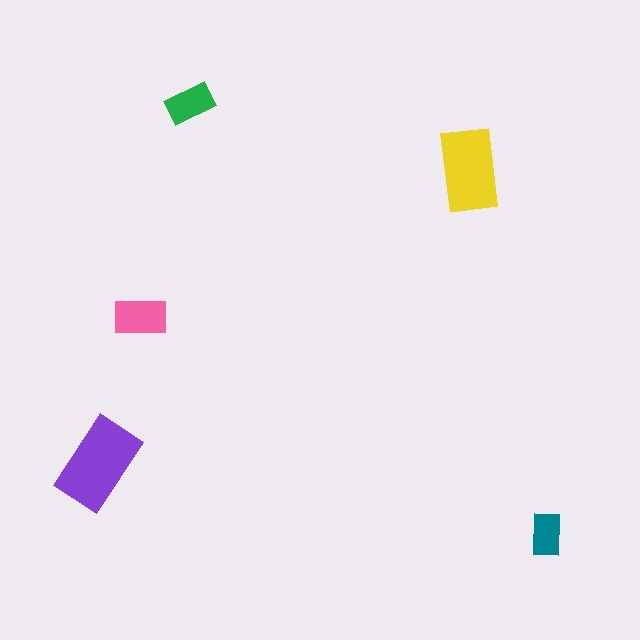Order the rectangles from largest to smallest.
the purple one, the yellow one, the pink one, the green one, the teal one.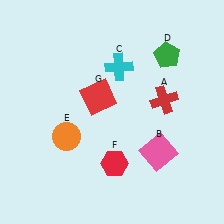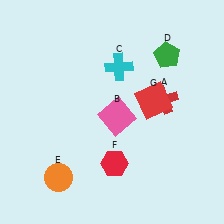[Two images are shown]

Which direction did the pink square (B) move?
The pink square (B) moved left.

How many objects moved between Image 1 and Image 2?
3 objects moved between the two images.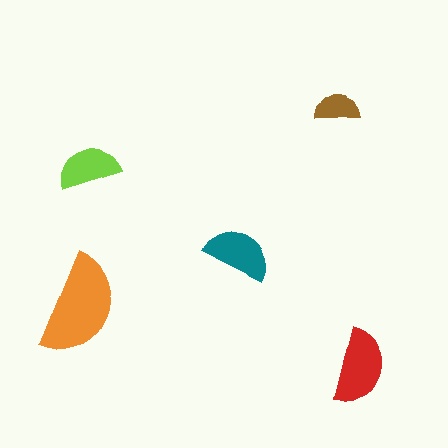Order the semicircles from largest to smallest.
the orange one, the red one, the teal one, the lime one, the brown one.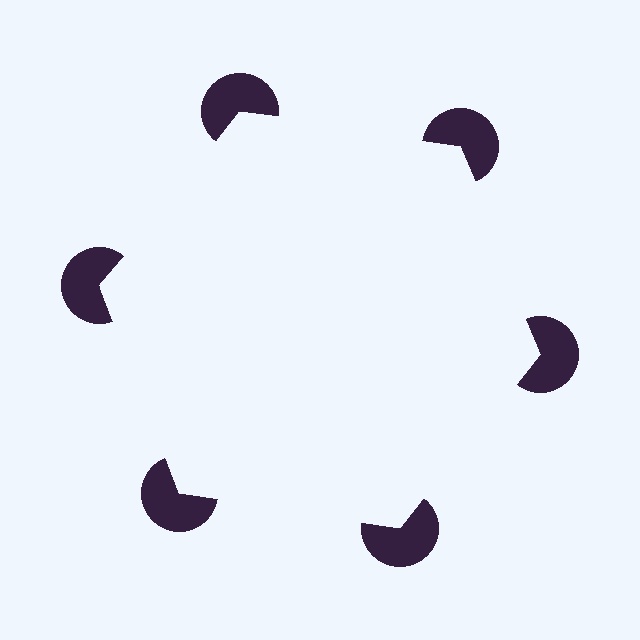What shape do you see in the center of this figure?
An illusory hexagon — its edges are inferred from the aligned wedge cuts in the pac-man discs, not physically drawn.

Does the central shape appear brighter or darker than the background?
It typically appears slightly brighter than the background, even though no actual brightness change is drawn.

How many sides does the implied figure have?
6 sides.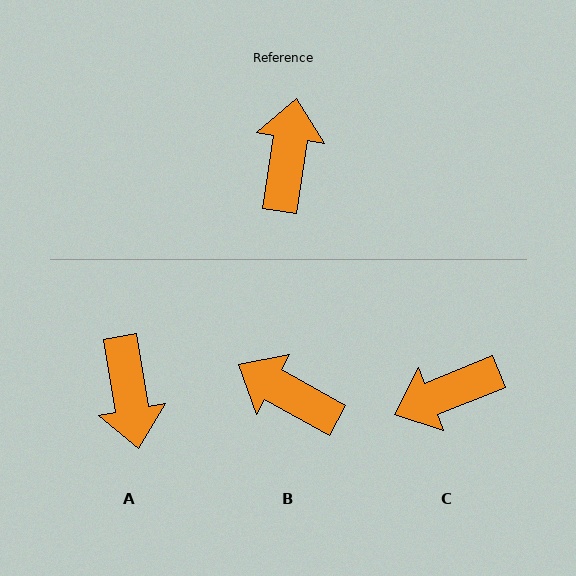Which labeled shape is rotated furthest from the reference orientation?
A, about 162 degrees away.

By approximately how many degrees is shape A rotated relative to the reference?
Approximately 162 degrees clockwise.